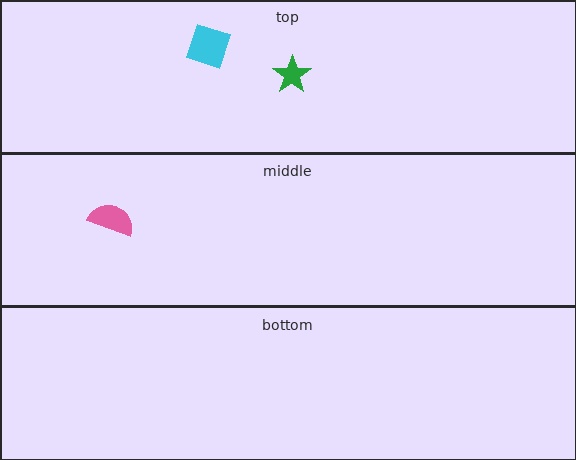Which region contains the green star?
The top region.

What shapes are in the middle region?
The pink semicircle.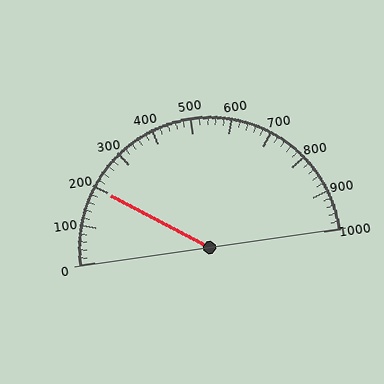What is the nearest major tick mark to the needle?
The nearest major tick mark is 200.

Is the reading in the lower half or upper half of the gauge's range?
The reading is in the lower half of the range (0 to 1000).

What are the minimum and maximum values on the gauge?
The gauge ranges from 0 to 1000.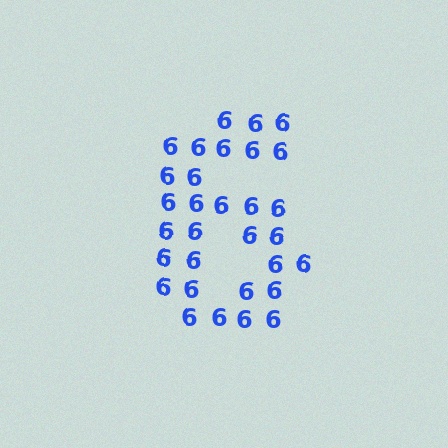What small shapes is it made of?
It is made of small digit 6's.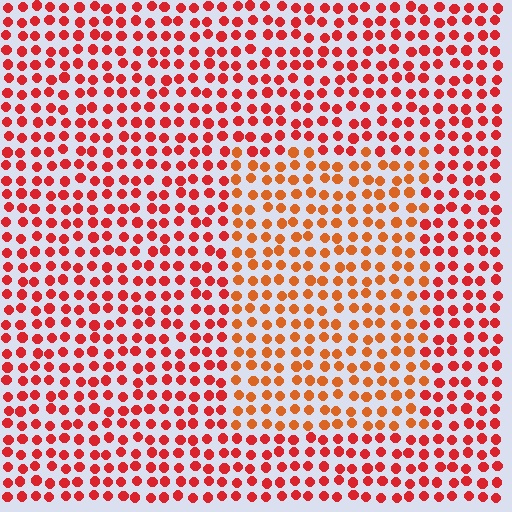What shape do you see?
I see a rectangle.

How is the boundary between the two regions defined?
The boundary is defined purely by a slight shift in hue (about 25 degrees). Spacing, size, and orientation are identical on both sides.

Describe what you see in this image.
The image is filled with small red elements in a uniform arrangement. A rectangle-shaped region is visible where the elements are tinted to a slightly different hue, forming a subtle color boundary.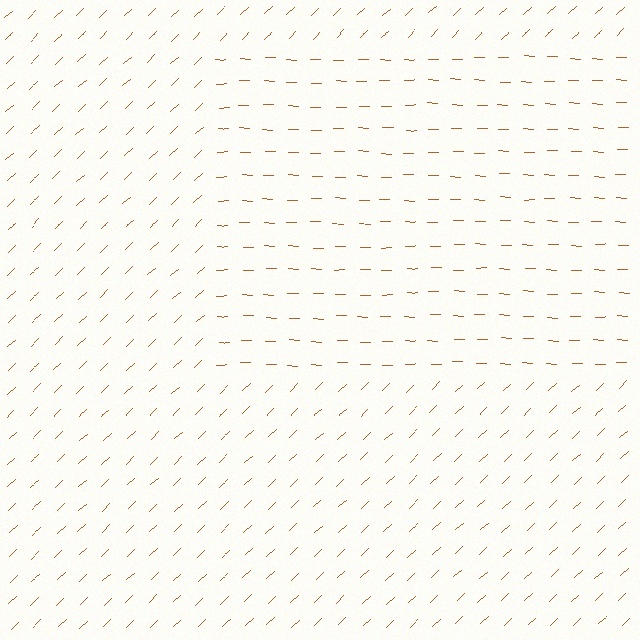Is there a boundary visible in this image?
Yes, there is a texture boundary formed by a change in line orientation.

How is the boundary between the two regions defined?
The boundary is defined purely by a change in line orientation (approximately 45 degrees difference). All lines are the same color and thickness.